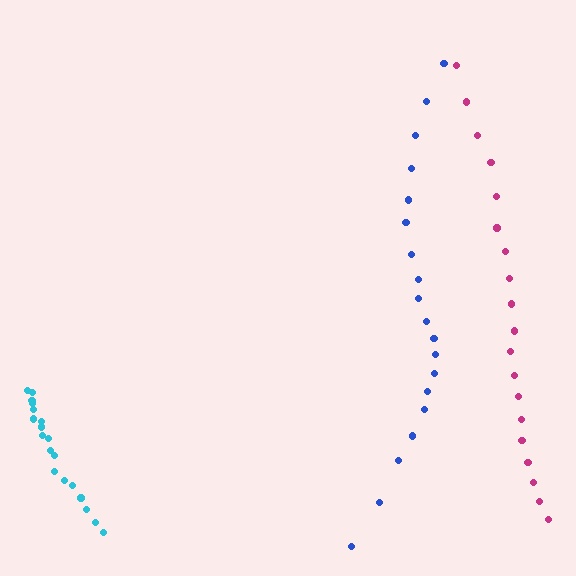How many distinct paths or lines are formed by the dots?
There are 3 distinct paths.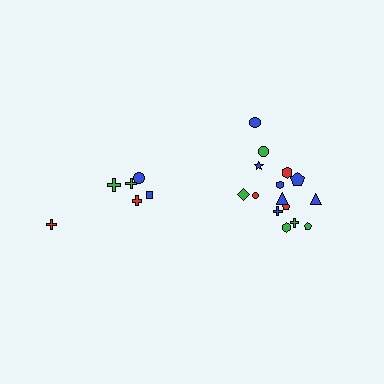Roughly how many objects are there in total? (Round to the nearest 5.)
Roughly 20 objects in total.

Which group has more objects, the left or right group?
The right group.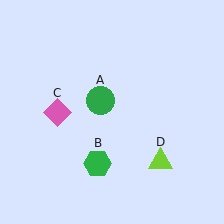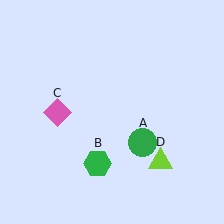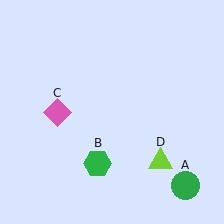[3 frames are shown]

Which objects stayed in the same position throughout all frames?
Green hexagon (object B) and pink diamond (object C) and lime triangle (object D) remained stationary.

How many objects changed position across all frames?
1 object changed position: green circle (object A).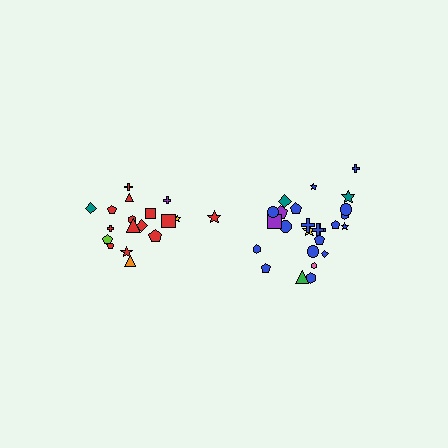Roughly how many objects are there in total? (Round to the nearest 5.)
Roughly 45 objects in total.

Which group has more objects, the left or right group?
The right group.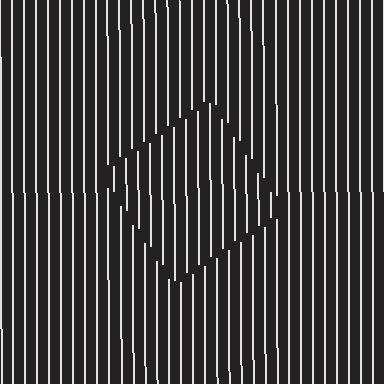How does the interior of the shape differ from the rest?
The interior of the shape contains the same grating, shifted by half a period — the contour is defined by the phase discontinuity where line-ends from the inner and outer gratings abut.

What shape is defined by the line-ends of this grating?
An illusory square. The interior of the shape contains the same grating, shifted by half a period — the contour is defined by the phase discontinuity where line-ends from the inner and outer gratings abut.